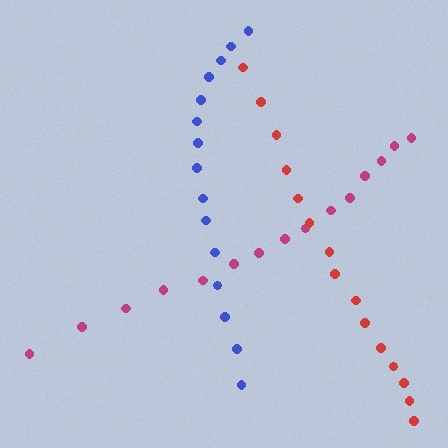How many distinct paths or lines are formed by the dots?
There are 3 distinct paths.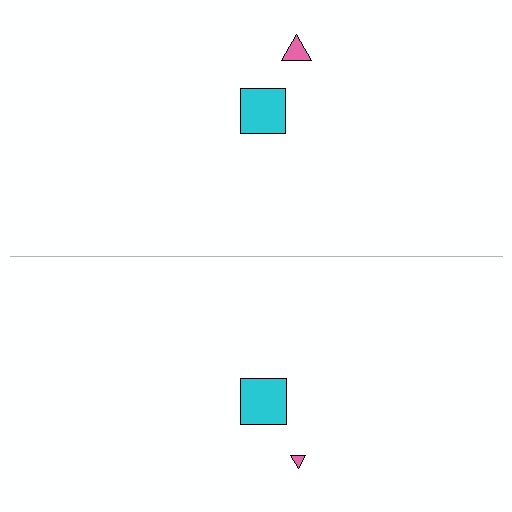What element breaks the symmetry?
The pink triangle on the bottom side has a different size than its mirror counterpart.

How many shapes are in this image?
There are 4 shapes in this image.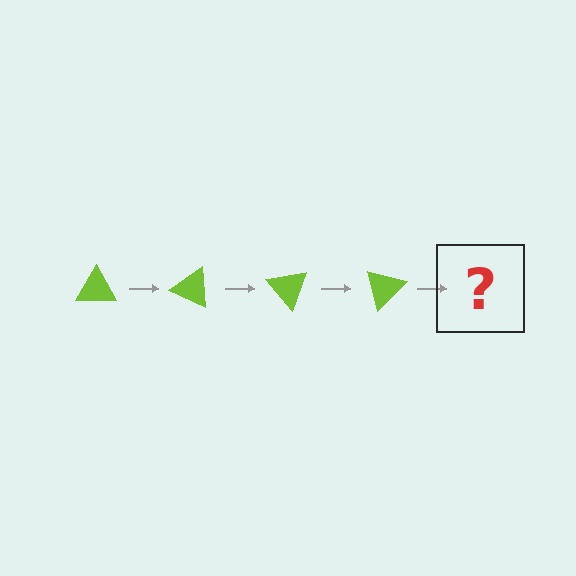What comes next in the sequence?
The next element should be a lime triangle rotated 100 degrees.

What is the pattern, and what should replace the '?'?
The pattern is that the triangle rotates 25 degrees each step. The '?' should be a lime triangle rotated 100 degrees.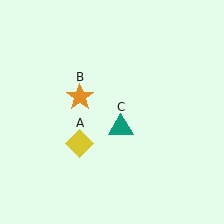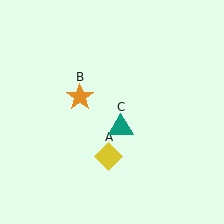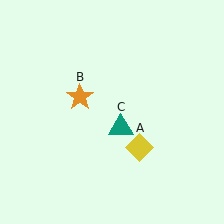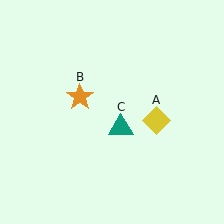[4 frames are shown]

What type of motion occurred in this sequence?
The yellow diamond (object A) rotated counterclockwise around the center of the scene.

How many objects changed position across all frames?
1 object changed position: yellow diamond (object A).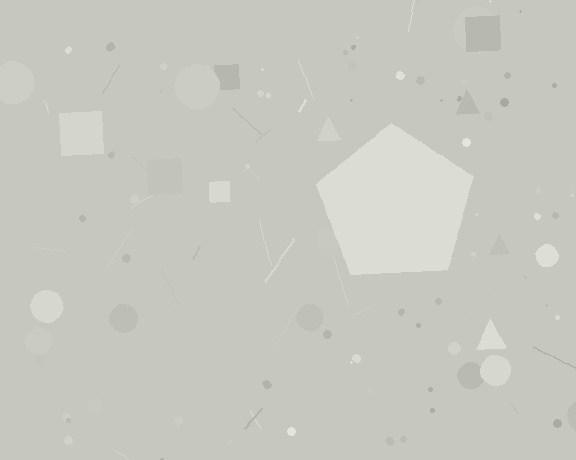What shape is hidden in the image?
A pentagon is hidden in the image.